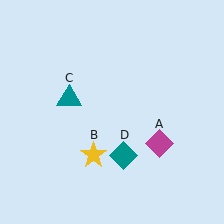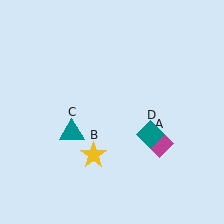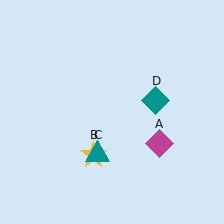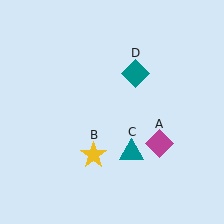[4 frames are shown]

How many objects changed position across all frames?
2 objects changed position: teal triangle (object C), teal diamond (object D).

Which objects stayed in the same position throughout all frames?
Magenta diamond (object A) and yellow star (object B) remained stationary.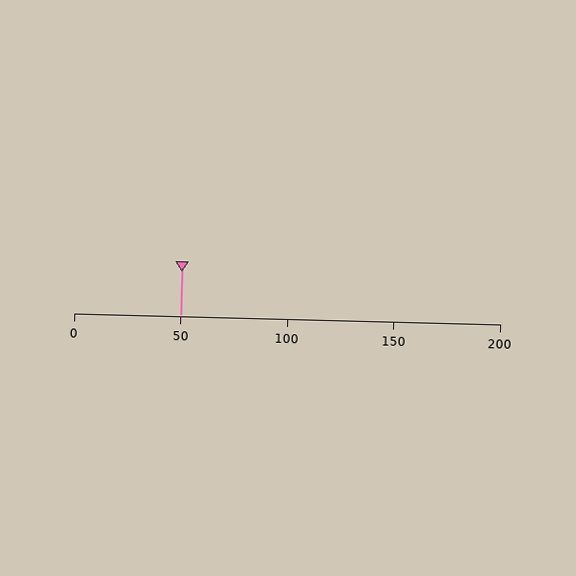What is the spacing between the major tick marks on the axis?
The major ticks are spaced 50 apart.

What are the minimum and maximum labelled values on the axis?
The axis runs from 0 to 200.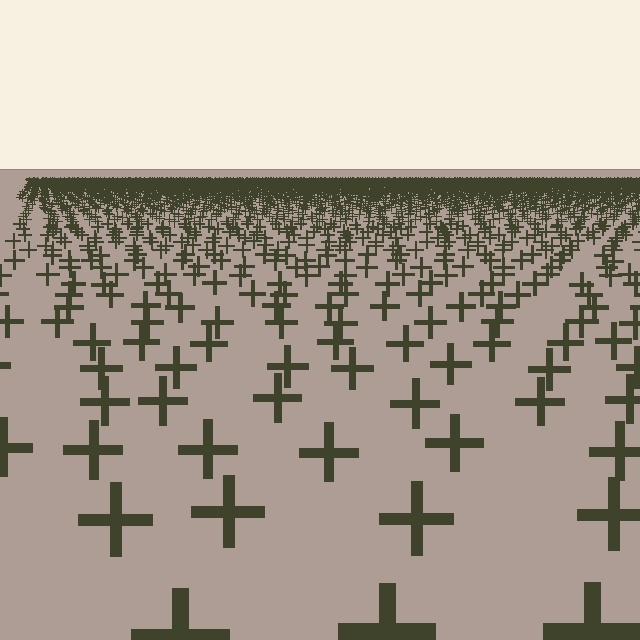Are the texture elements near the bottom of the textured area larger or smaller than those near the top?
Larger. Near the bottom, elements are closer to the viewer and appear at a bigger on-screen size.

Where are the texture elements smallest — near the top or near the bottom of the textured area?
Near the top.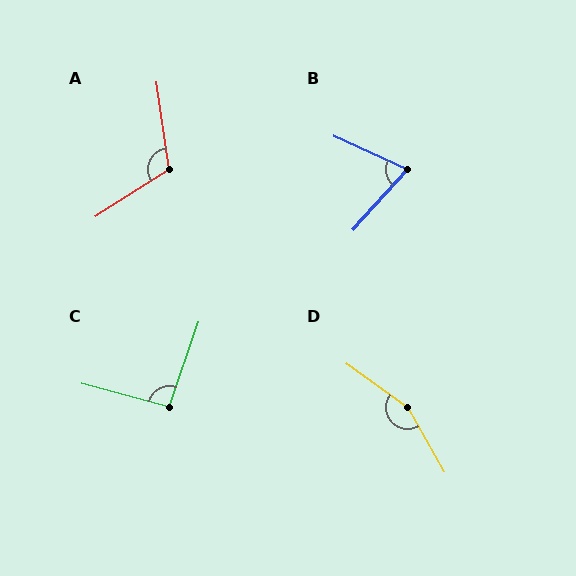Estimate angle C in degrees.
Approximately 94 degrees.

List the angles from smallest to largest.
B (73°), C (94°), A (115°), D (155°).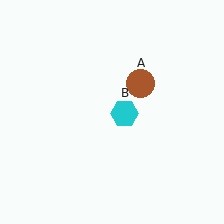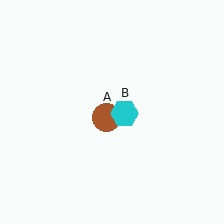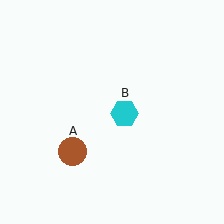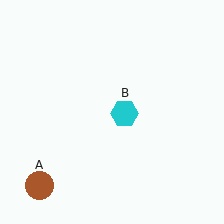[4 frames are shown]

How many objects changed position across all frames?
1 object changed position: brown circle (object A).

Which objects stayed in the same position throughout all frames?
Cyan hexagon (object B) remained stationary.